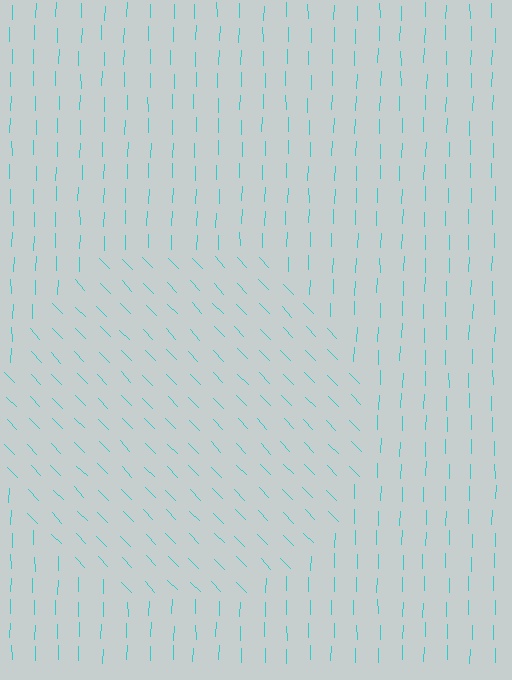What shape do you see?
I see a circle.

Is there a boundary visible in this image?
Yes, there is a texture boundary formed by a change in line orientation.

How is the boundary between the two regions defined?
The boundary is defined purely by a change in line orientation (approximately 45 degrees difference). All lines are the same color and thickness.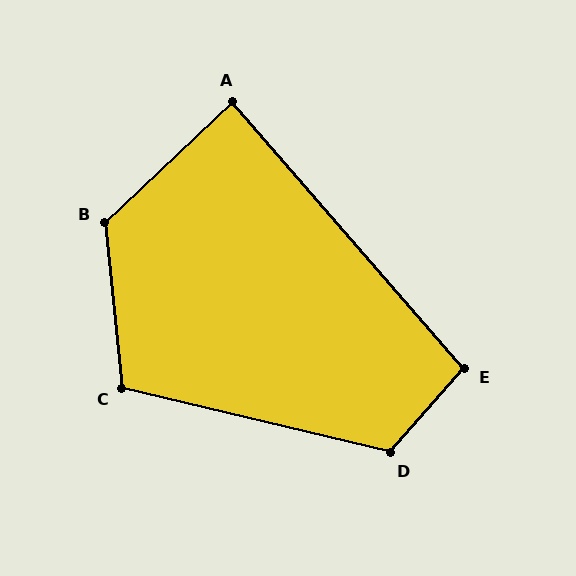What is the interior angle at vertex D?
Approximately 118 degrees (obtuse).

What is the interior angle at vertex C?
Approximately 109 degrees (obtuse).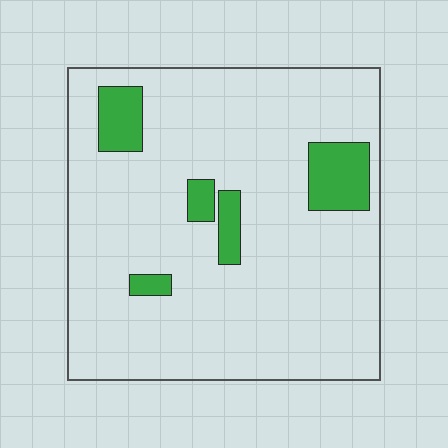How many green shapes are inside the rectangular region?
5.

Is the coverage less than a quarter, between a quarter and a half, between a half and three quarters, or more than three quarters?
Less than a quarter.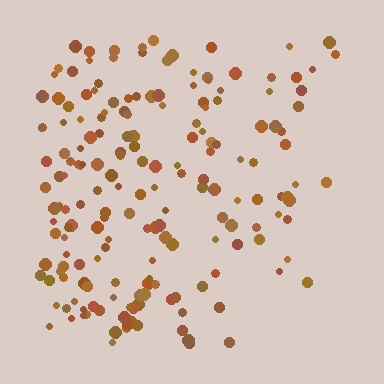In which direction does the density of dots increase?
From right to left, with the left side densest.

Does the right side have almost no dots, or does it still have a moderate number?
Still a moderate number, just noticeably fewer than the left.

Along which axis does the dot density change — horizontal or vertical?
Horizontal.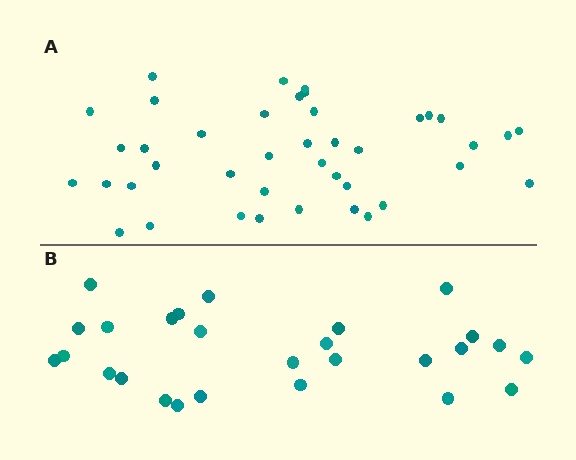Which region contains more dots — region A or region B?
Region A (the top region) has more dots.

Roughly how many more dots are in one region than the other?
Region A has approximately 15 more dots than region B.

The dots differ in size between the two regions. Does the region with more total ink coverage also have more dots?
No. Region B has more total ink coverage because its dots are larger, but region A actually contains more individual dots. Total area can be misleading — the number of items is what matters here.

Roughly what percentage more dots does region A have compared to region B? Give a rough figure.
About 50% more.